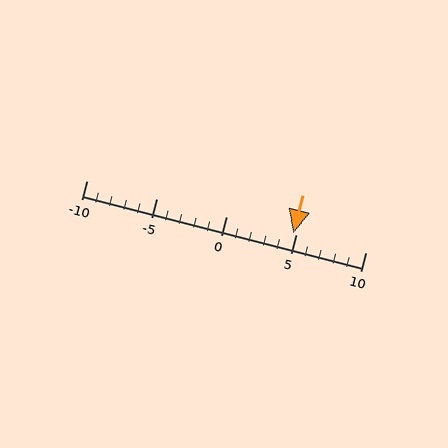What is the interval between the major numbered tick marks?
The major tick marks are spaced 5 units apart.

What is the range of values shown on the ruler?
The ruler shows values from -10 to 10.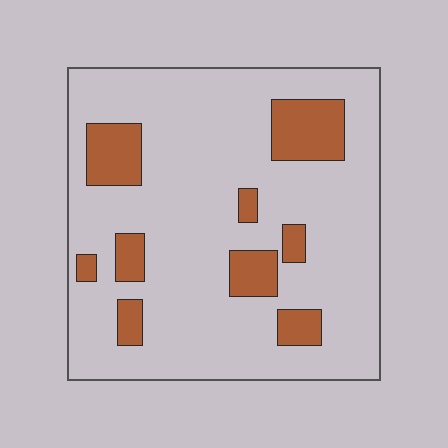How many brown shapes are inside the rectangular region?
9.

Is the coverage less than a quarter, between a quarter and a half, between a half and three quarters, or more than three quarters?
Less than a quarter.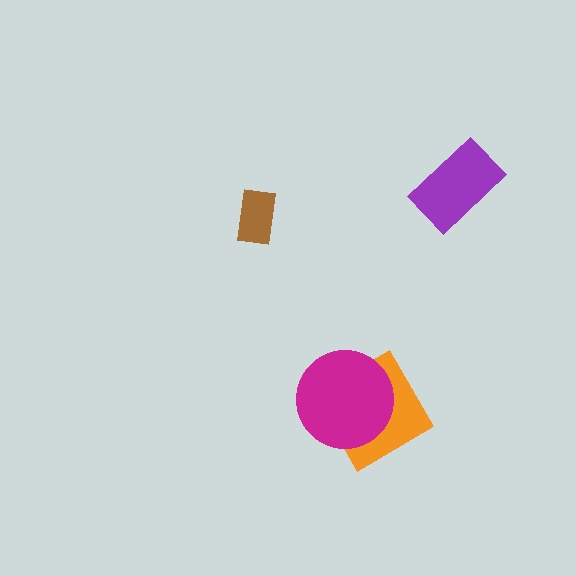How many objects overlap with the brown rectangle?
0 objects overlap with the brown rectangle.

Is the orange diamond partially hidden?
Yes, it is partially covered by another shape.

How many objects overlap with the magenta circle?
1 object overlaps with the magenta circle.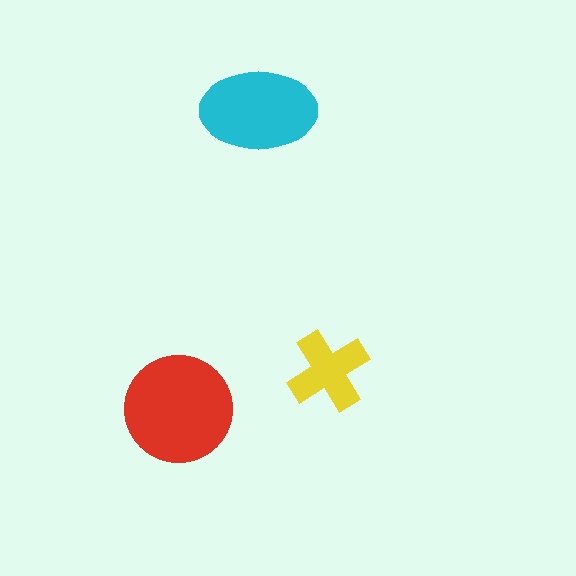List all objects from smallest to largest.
The yellow cross, the cyan ellipse, the red circle.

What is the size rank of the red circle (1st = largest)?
1st.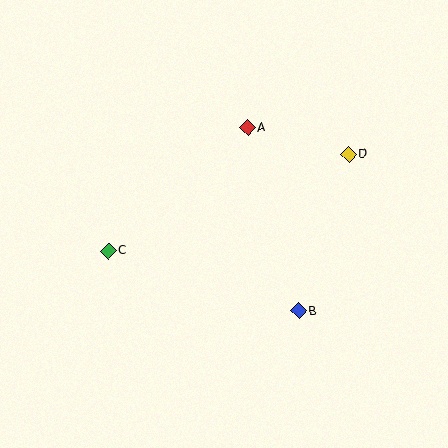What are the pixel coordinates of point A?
Point A is at (248, 128).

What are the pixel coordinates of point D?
Point D is at (349, 155).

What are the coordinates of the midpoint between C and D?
The midpoint between C and D is at (228, 203).